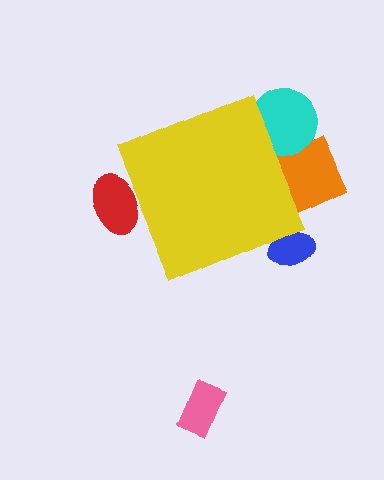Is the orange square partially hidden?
Yes, the orange square is partially hidden behind the yellow diamond.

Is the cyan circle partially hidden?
Yes, the cyan circle is partially hidden behind the yellow diamond.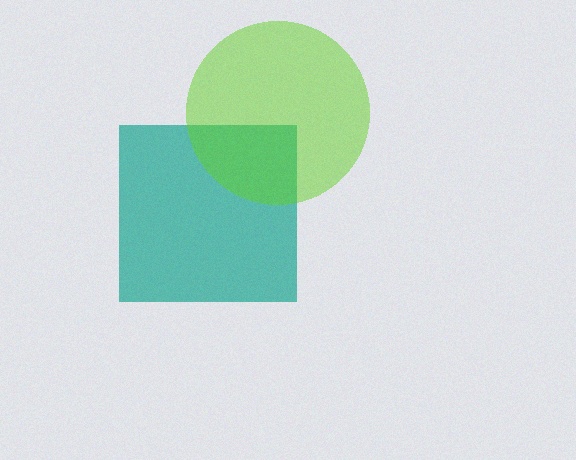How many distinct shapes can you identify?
There are 2 distinct shapes: a teal square, a lime circle.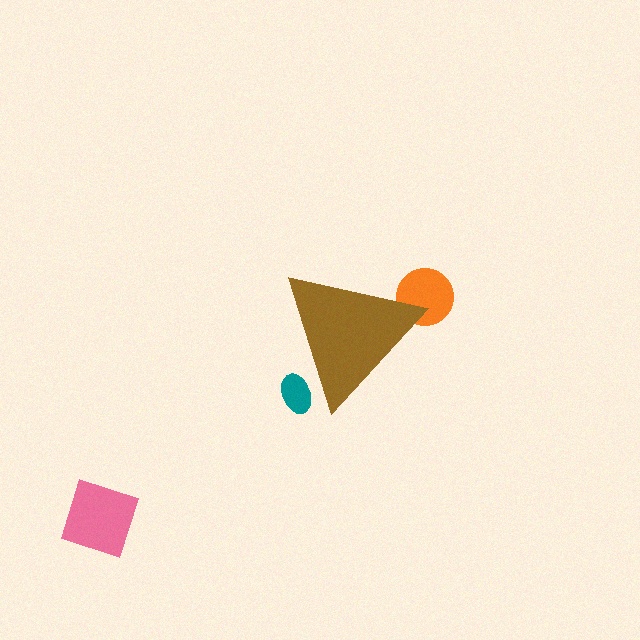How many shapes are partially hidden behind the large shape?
2 shapes are partially hidden.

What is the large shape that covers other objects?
A brown triangle.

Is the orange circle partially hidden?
Yes, the orange circle is partially hidden behind the brown triangle.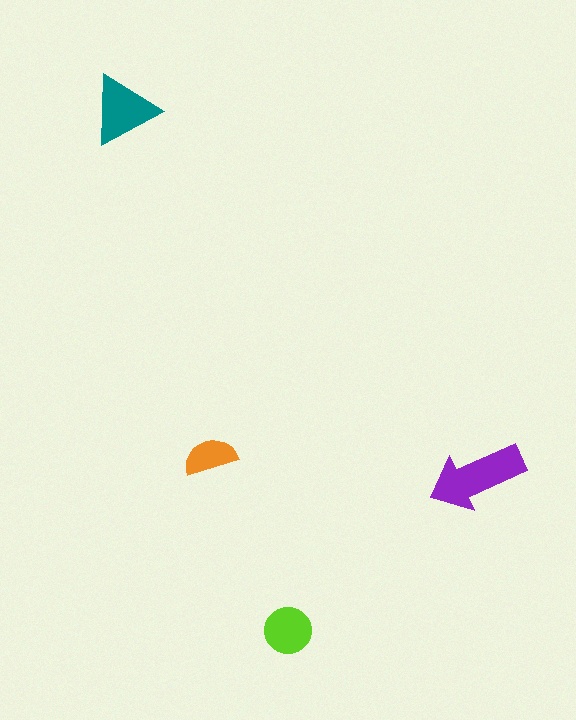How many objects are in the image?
There are 4 objects in the image.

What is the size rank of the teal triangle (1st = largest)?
2nd.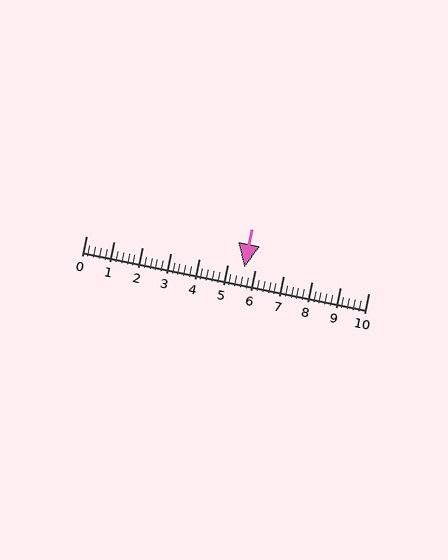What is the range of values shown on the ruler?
The ruler shows values from 0 to 10.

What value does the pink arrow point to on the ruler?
The pink arrow points to approximately 5.6.